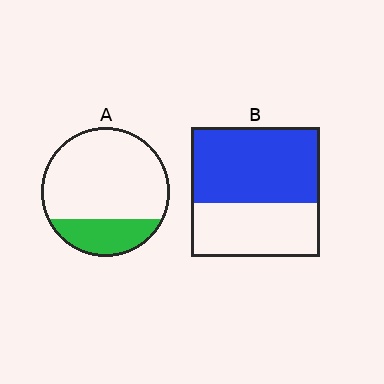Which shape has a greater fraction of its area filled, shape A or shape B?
Shape B.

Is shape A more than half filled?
No.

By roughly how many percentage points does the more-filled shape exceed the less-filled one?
By roughly 35 percentage points (B over A).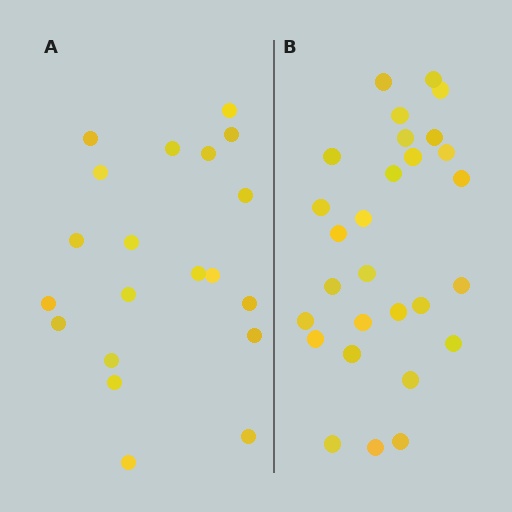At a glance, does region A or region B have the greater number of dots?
Region B (the right region) has more dots.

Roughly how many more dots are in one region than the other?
Region B has roughly 8 or so more dots than region A.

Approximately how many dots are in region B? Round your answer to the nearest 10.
About 30 dots. (The exact count is 28, which rounds to 30.)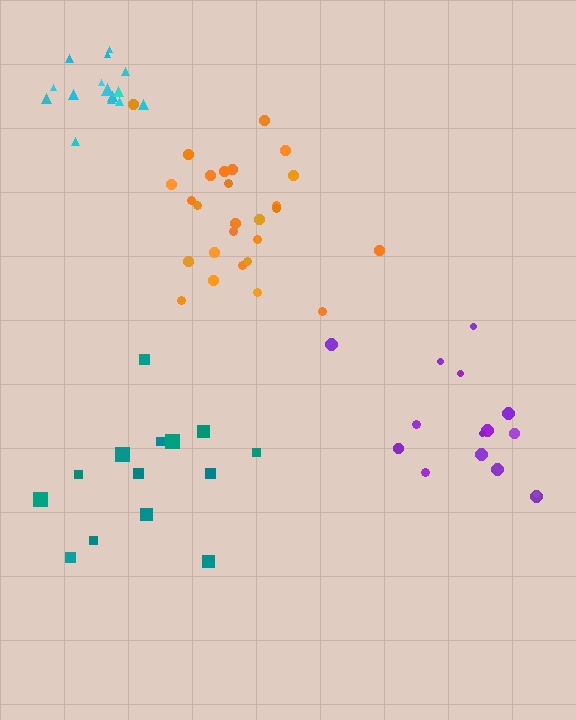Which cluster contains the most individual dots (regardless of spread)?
Orange (27).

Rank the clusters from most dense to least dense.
cyan, orange, teal, purple.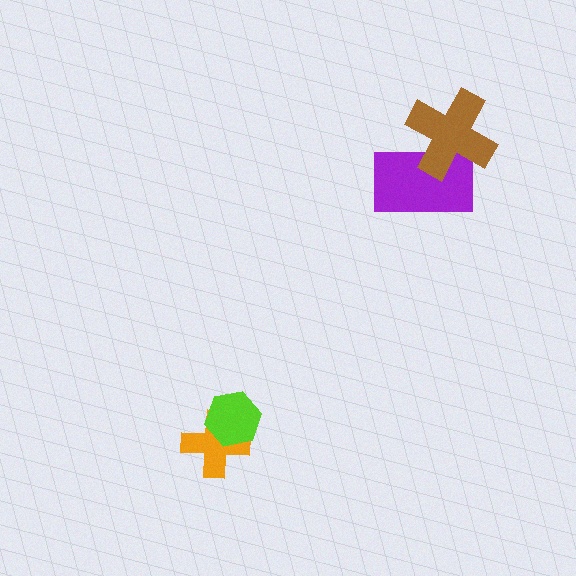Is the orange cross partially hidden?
Yes, it is partially covered by another shape.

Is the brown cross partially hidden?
No, no other shape covers it.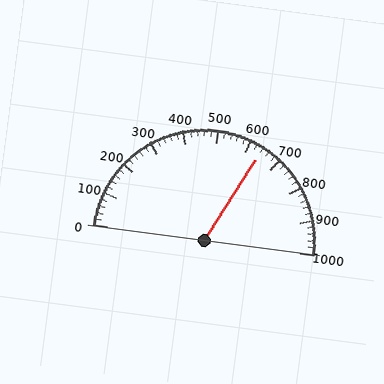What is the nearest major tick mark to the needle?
The nearest major tick mark is 600.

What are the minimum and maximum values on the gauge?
The gauge ranges from 0 to 1000.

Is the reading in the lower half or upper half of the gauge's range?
The reading is in the upper half of the range (0 to 1000).